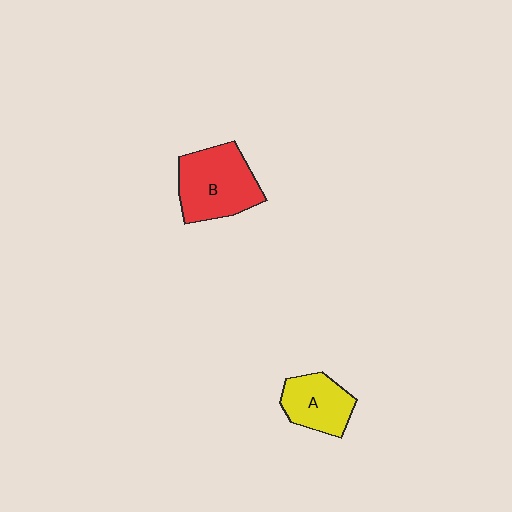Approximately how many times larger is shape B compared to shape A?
Approximately 1.5 times.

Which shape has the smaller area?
Shape A (yellow).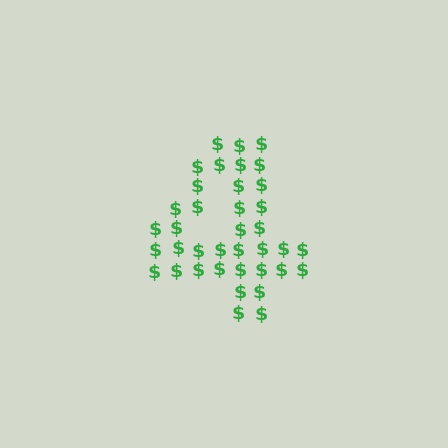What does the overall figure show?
The overall figure shows the digit 4.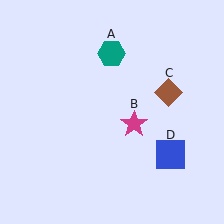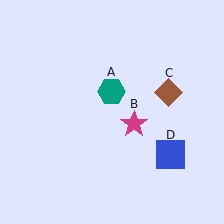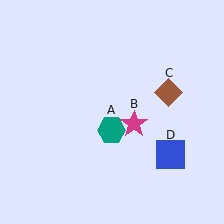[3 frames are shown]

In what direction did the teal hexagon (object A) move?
The teal hexagon (object A) moved down.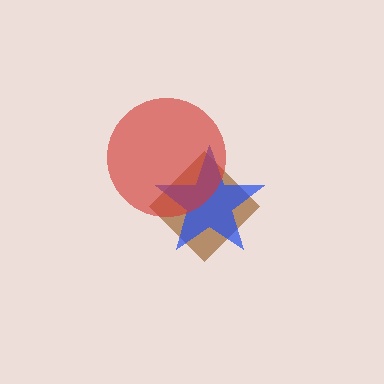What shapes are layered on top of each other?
The layered shapes are: a brown diamond, a blue star, a red circle.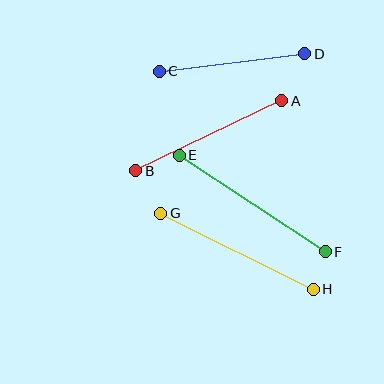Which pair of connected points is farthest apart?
Points E and F are farthest apart.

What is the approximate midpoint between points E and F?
The midpoint is at approximately (252, 203) pixels.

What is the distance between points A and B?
The distance is approximately 162 pixels.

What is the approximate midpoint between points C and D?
The midpoint is at approximately (232, 62) pixels.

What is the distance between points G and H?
The distance is approximately 170 pixels.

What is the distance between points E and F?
The distance is approximately 175 pixels.